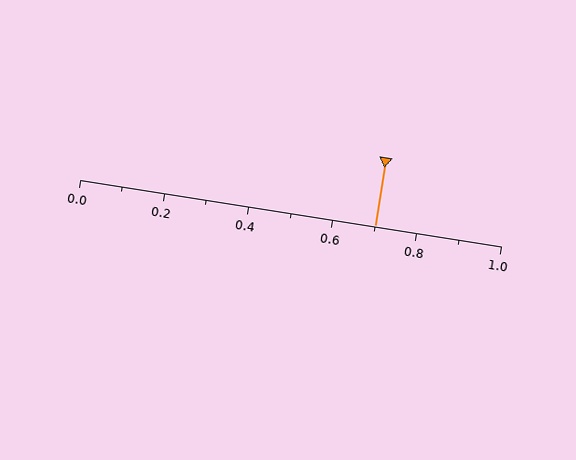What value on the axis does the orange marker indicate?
The marker indicates approximately 0.7.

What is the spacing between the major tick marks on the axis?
The major ticks are spaced 0.2 apart.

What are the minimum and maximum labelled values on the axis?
The axis runs from 0.0 to 1.0.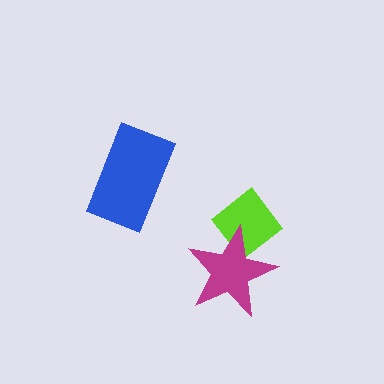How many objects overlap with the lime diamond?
1 object overlaps with the lime diamond.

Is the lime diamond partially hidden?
Yes, it is partially covered by another shape.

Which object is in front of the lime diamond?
The magenta star is in front of the lime diamond.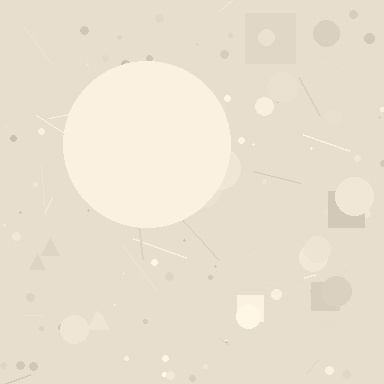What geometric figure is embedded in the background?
A circle is embedded in the background.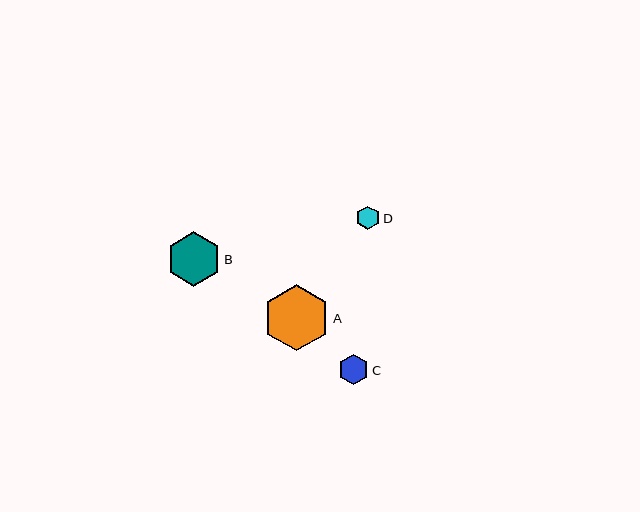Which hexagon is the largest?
Hexagon A is the largest with a size of approximately 67 pixels.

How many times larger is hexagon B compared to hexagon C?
Hexagon B is approximately 1.8 times the size of hexagon C.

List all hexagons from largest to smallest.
From largest to smallest: A, B, C, D.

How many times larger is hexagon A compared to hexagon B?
Hexagon A is approximately 1.2 times the size of hexagon B.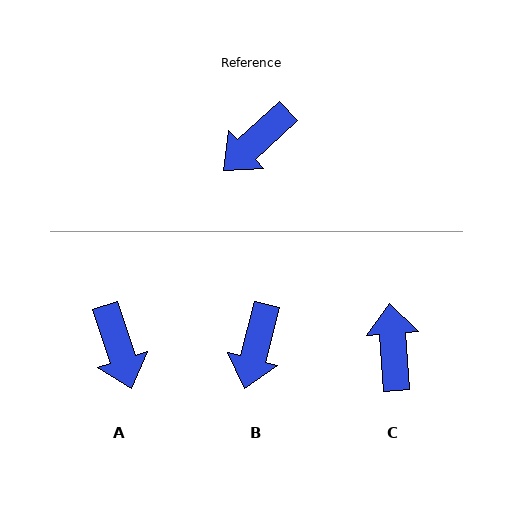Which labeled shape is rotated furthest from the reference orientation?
C, about 128 degrees away.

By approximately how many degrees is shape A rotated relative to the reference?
Approximately 65 degrees counter-clockwise.